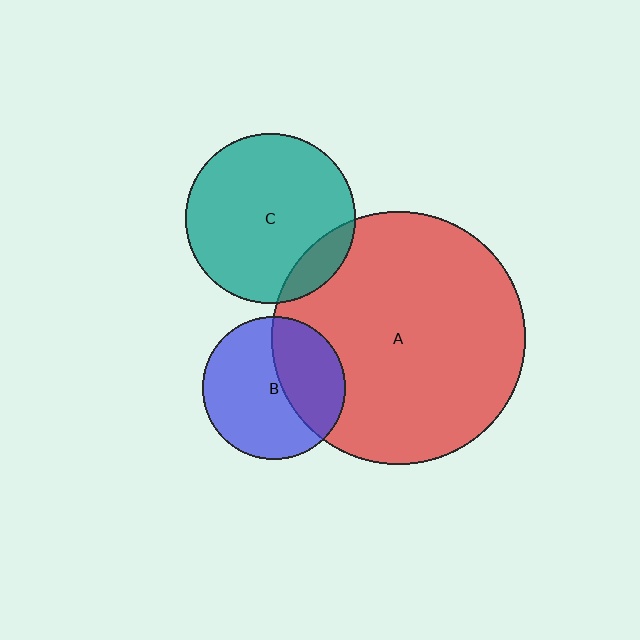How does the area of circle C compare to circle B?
Approximately 1.4 times.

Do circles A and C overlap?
Yes.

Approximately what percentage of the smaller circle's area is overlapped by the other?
Approximately 15%.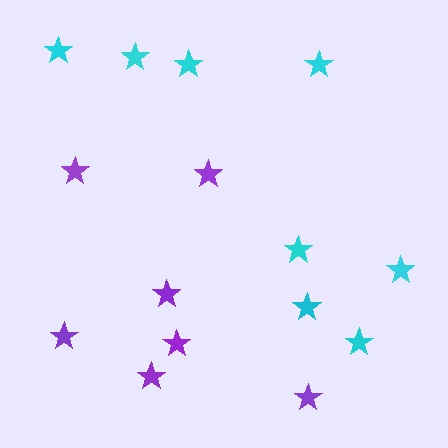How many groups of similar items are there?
There are 2 groups: one group of purple stars (7) and one group of cyan stars (8).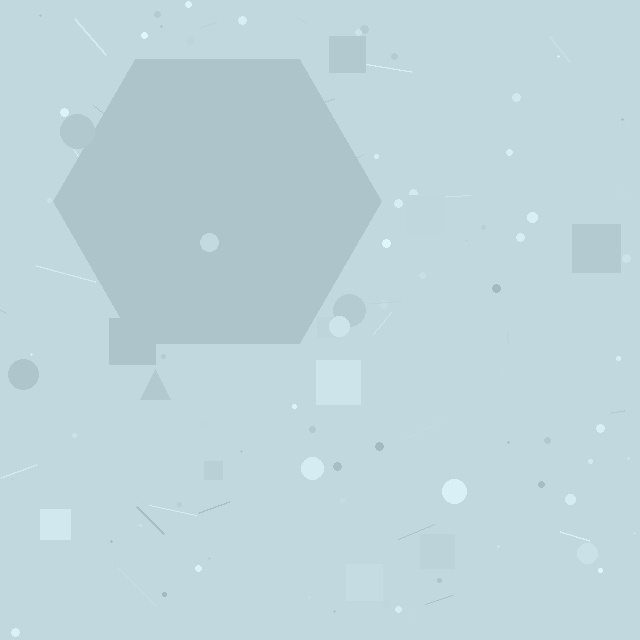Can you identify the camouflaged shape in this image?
The camouflaged shape is a hexagon.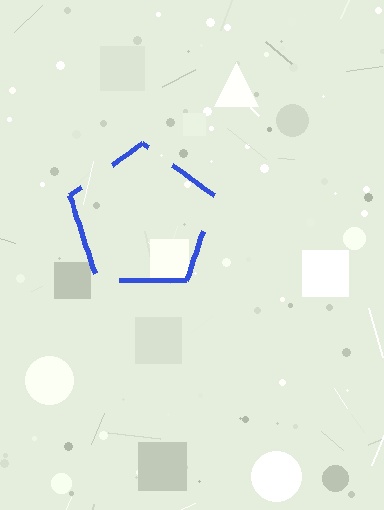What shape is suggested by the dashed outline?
The dashed outline suggests a pentagon.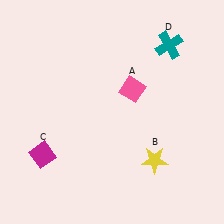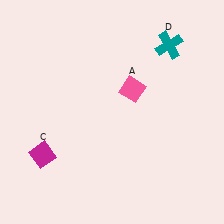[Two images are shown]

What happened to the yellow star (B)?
The yellow star (B) was removed in Image 2. It was in the bottom-right area of Image 1.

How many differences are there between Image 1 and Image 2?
There is 1 difference between the two images.